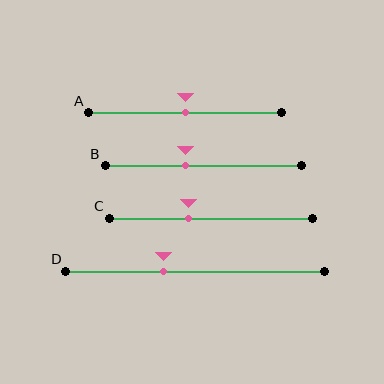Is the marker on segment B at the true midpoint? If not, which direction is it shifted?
No, the marker on segment B is shifted to the left by about 9% of the segment length.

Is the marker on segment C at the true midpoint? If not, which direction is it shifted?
No, the marker on segment C is shifted to the left by about 11% of the segment length.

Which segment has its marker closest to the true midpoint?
Segment A has its marker closest to the true midpoint.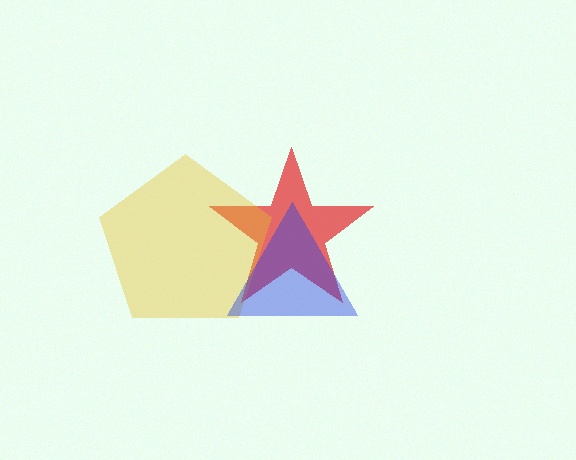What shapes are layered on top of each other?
The layered shapes are: a red star, a yellow pentagon, a blue triangle.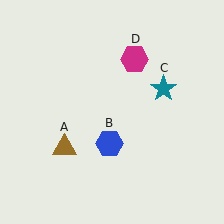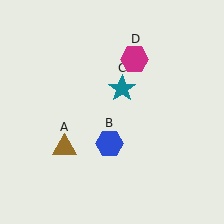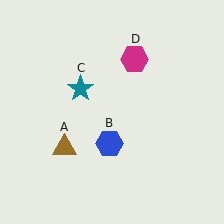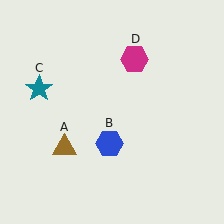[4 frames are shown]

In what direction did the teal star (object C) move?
The teal star (object C) moved left.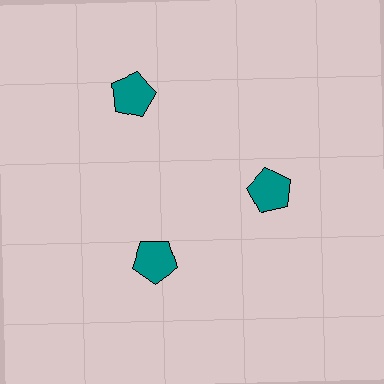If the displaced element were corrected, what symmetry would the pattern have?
It would have 3-fold rotational symmetry — the pattern would map onto itself every 120 degrees.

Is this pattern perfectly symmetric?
No. The 3 teal pentagons are arranged in a ring, but one element near the 11 o'clock position is pushed outward from the center, breaking the 3-fold rotational symmetry.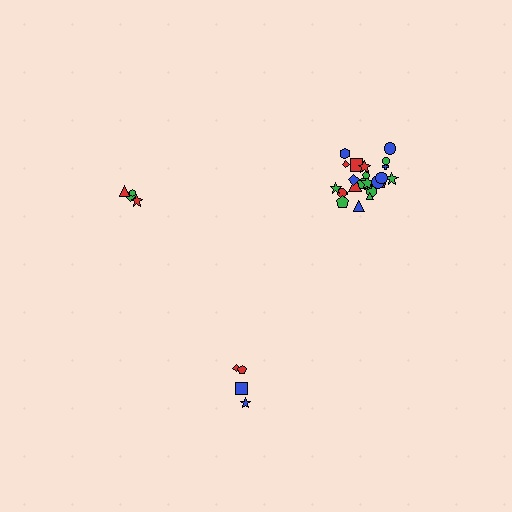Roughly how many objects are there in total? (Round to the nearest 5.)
Roughly 35 objects in total.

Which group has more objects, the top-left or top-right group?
The top-right group.